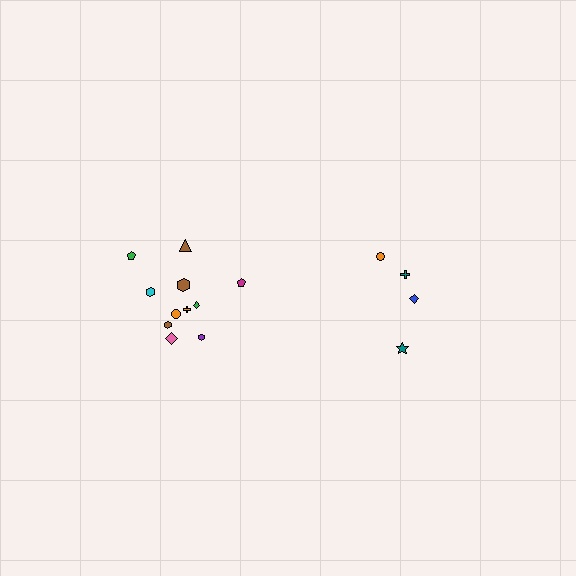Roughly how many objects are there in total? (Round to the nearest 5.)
Roughly 15 objects in total.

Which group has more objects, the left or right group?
The left group.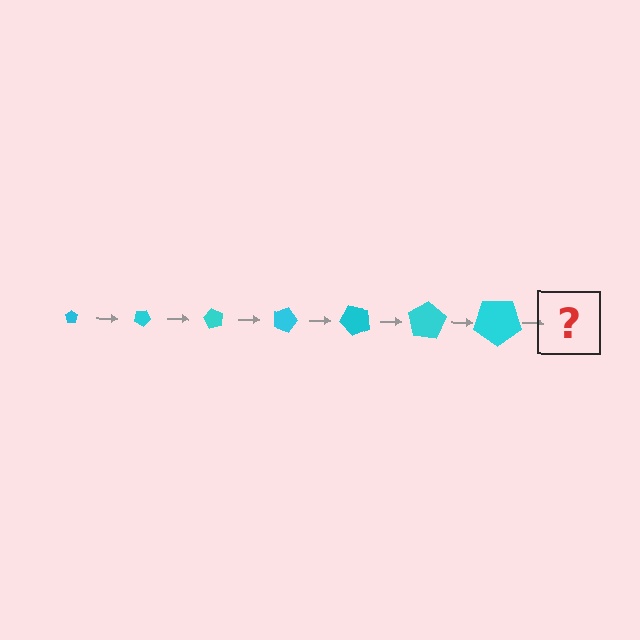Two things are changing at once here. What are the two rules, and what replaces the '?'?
The two rules are that the pentagon grows larger each step and it rotates 30 degrees each step. The '?' should be a pentagon, larger than the previous one and rotated 210 degrees from the start.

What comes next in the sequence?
The next element should be a pentagon, larger than the previous one and rotated 210 degrees from the start.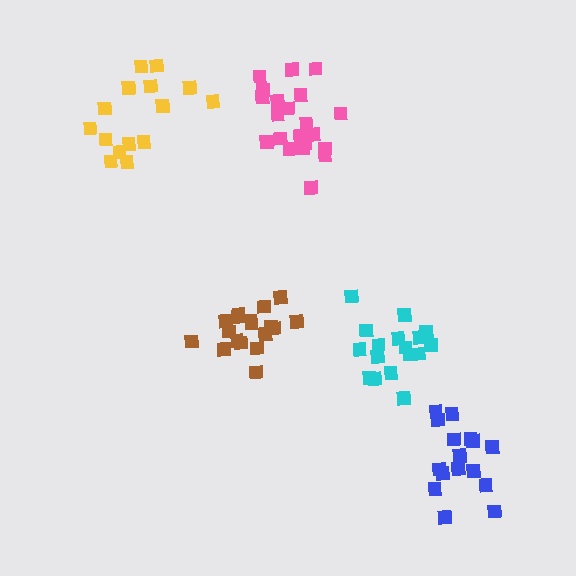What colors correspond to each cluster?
The clusters are colored: pink, brown, cyan, yellow, blue.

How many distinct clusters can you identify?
There are 5 distinct clusters.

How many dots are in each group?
Group 1: 21 dots, Group 2: 18 dots, Group 3: 17 dots, Group 4: 15 dots, Group 5: 17 dots (88 total).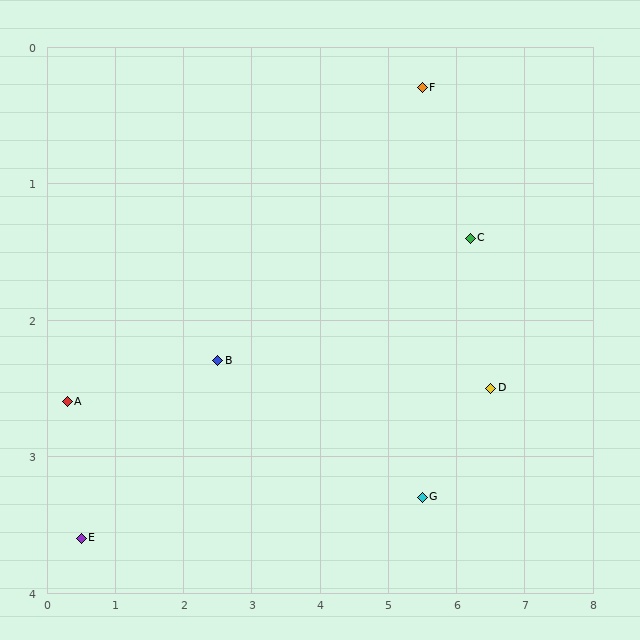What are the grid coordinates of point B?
Point B is at approximately (2.5, 2.3).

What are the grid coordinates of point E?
Point E is at approximately (0.5, 3.6).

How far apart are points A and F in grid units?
Points A and F are about 5.7 grid units apart.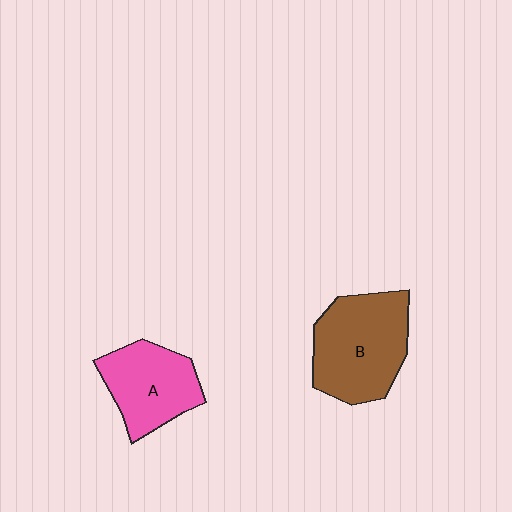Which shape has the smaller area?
Shape A (pink).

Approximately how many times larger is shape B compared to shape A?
Approximately 1.3 times.